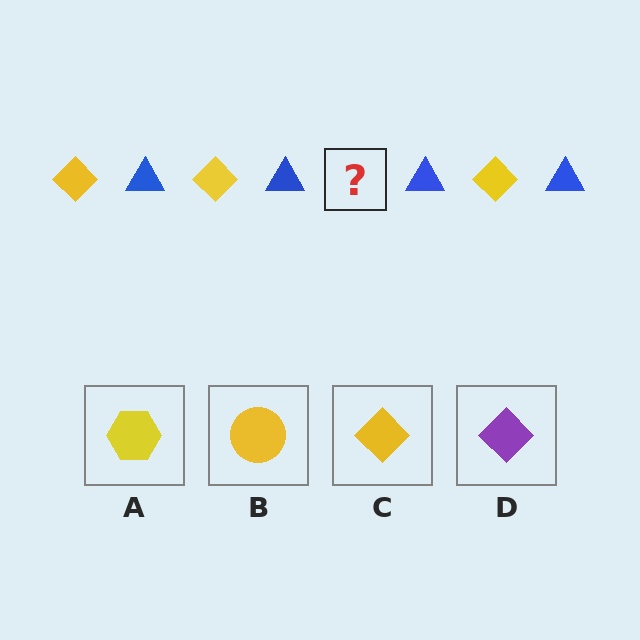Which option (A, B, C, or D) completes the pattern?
C.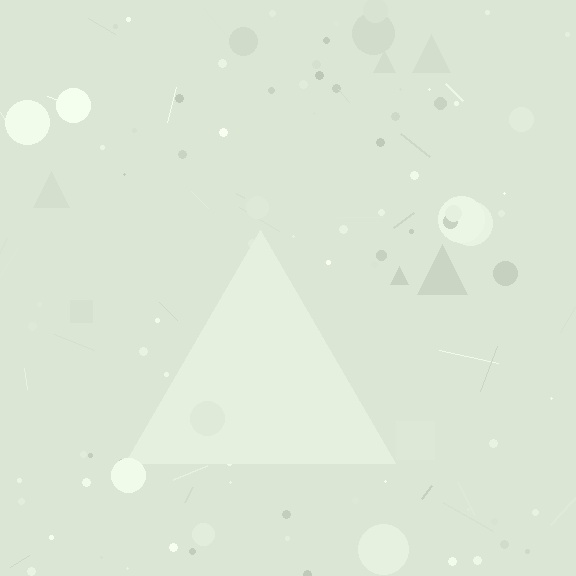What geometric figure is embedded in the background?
A triangle is embedded in the background.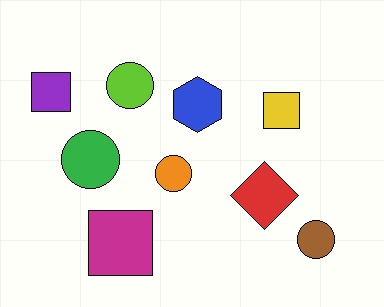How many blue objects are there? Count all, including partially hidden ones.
There is 1 blue object.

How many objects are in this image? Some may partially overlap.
There are 9 objects.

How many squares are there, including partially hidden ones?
There are 3 squares.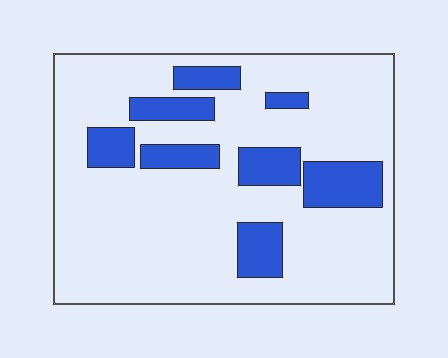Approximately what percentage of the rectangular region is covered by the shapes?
Approximately 20%.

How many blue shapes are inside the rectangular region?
8.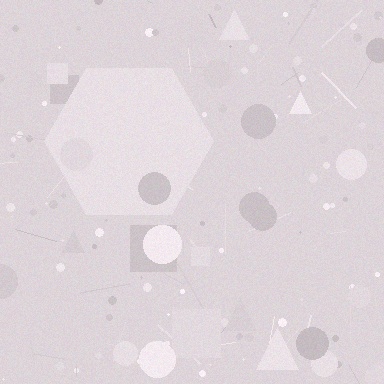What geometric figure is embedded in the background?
A hexagon is embedded in the background.